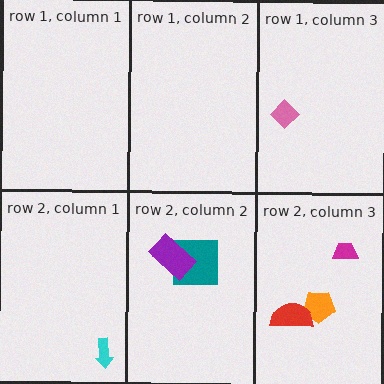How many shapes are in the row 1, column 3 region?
1.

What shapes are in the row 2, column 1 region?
The cyan arrow.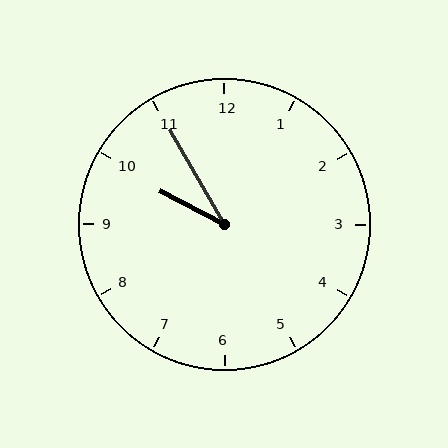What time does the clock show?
9:55.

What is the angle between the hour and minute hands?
Approximately 32 degrees.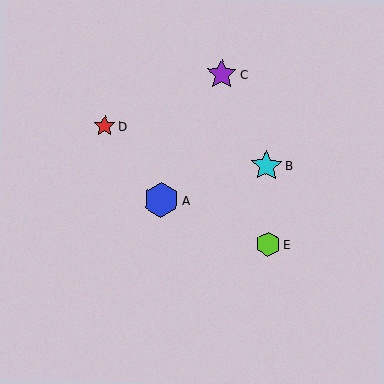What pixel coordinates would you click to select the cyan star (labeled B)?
Click at (267, 166) to select the cyan star B.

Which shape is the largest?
The blue hexagon (labeled A) is the largest.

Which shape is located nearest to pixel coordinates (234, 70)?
The purple star (labeled C) at (222, 74) is nearest to that location.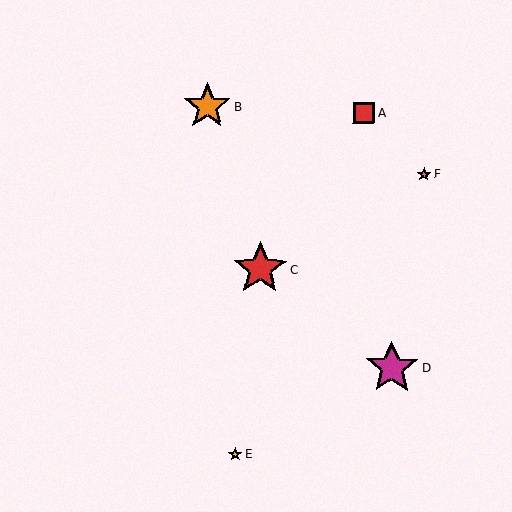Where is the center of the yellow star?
The center of the yellow star is at (235, 454).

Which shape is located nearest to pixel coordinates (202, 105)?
The orange star (labeled B) at (207, 106) is nearest to that location.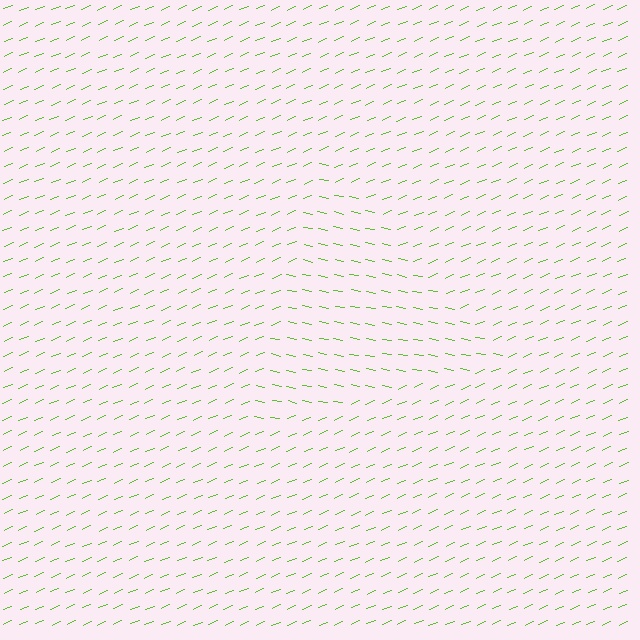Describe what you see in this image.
The image is filled with small lime line segments. A triangle region in the image has lines oriented differently from the surrounding lines, creating a visible texture boundary.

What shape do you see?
I see a triangle.